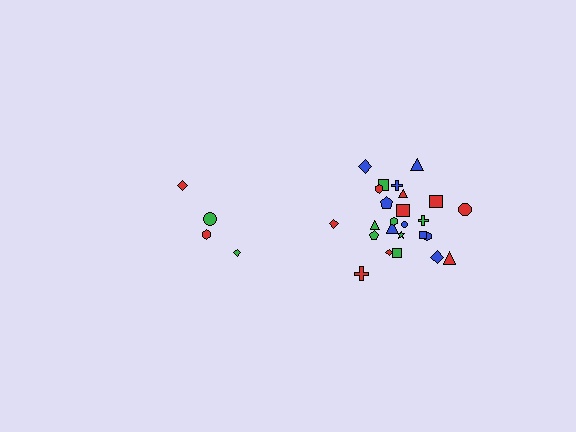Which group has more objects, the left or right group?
The right group.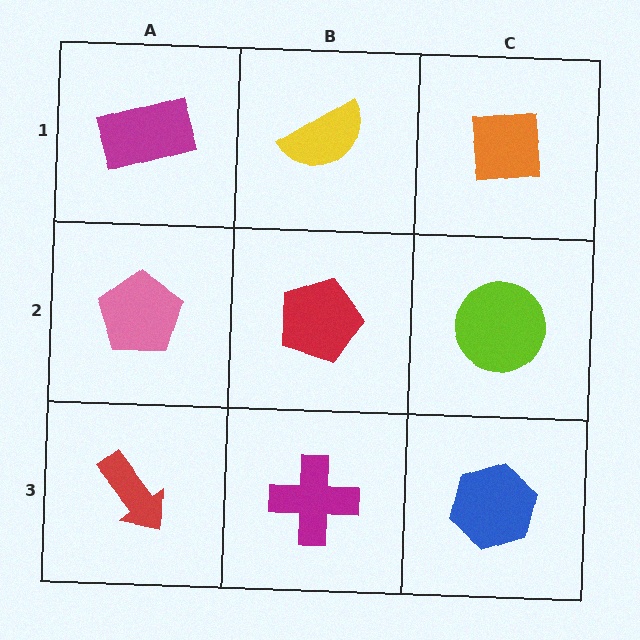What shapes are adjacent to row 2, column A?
A magenta rectangle (row 1, column A), a red arrow (row 3, column A), a red pentagon (row 2, column B).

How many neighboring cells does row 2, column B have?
4.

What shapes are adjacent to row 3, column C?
A lime circle (row 2, column C), a magenta cross (row 3, column B).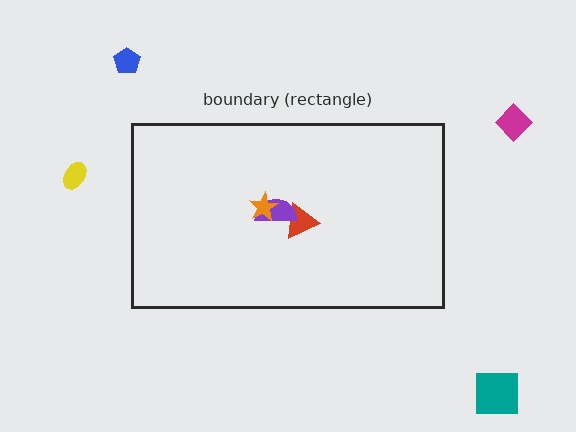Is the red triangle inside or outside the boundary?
Inside.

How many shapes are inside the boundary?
3 inside, 4 outside.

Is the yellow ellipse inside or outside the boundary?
Outside.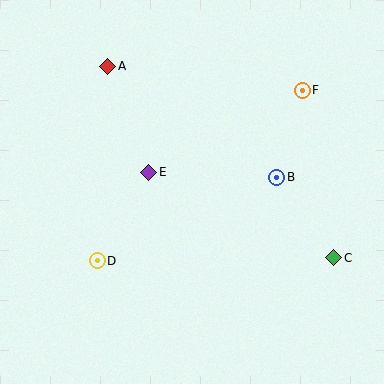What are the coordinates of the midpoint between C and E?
The midpoint between C and E is at (241, 215).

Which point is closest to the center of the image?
Point E at (149, 172) is closest to the center.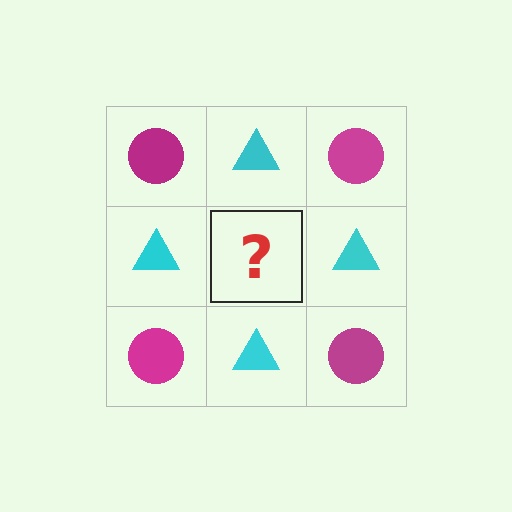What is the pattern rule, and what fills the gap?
The rule is that it alternates magenta circle and cyan triangle in a checkerboard pattern. The gap should be filled with a magenta circle.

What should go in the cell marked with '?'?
The missing cell should contain a magenta circle.